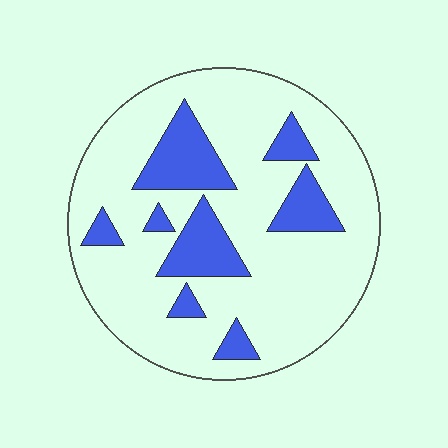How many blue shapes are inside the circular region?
8.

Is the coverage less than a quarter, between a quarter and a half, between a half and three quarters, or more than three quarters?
Less than a quarter.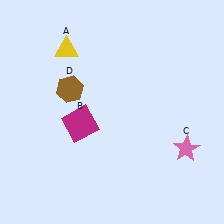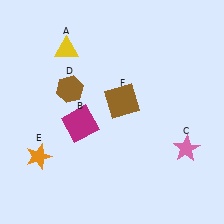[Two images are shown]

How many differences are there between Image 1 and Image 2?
There are 2 differences between the two images.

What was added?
An orange star (E), a brown square (F) were added in Image 2.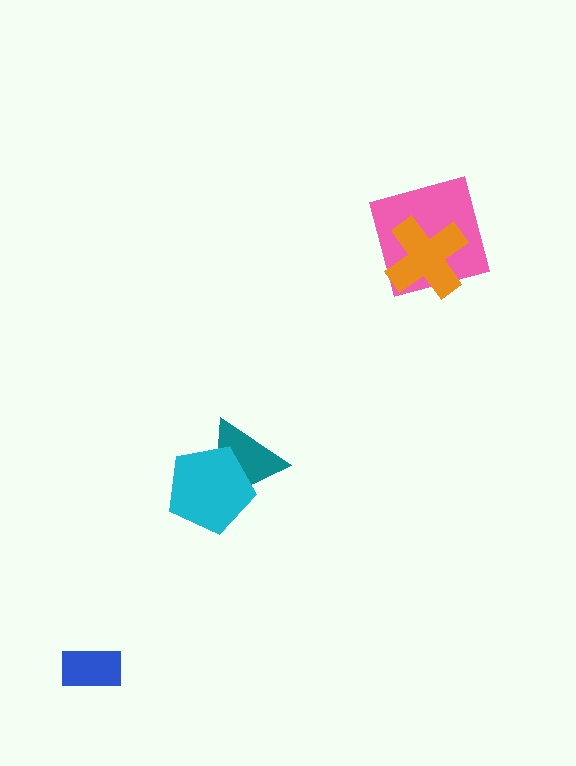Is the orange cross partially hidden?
No, no other shape covers it.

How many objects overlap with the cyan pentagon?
1 object overlaps with the cyan pentagon.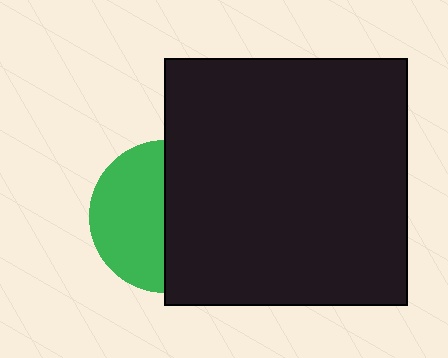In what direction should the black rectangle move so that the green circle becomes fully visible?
The black rectangle should move right. That is the shortest direction to clear the overlap and leave the green circle fully visible.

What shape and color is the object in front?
The object in front is a black rectangle.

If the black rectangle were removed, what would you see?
You would see the complete green circle.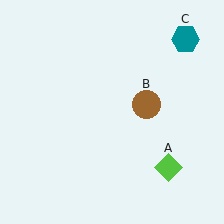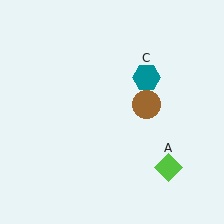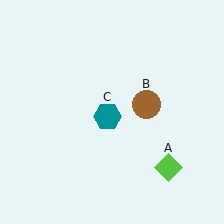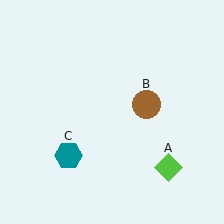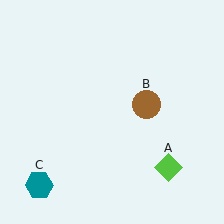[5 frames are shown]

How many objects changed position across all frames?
1 object changed position: teal hexagon (object C).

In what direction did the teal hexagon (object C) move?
The teal hexagon (object C) moved down and to the left.